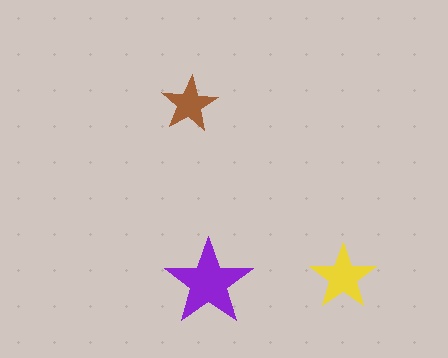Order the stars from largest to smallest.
the purple one, the yellow one, the brown one.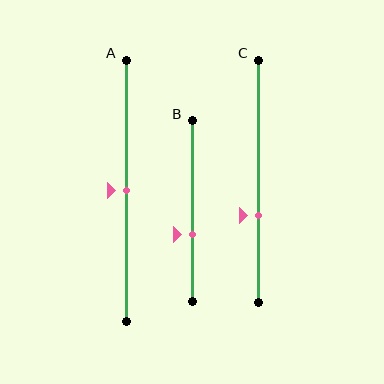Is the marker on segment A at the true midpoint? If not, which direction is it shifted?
Yes, the marker on segment A is at the true midpoint.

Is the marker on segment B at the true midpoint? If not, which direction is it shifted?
No, the marker on segment B is shifted downward by about 13% of the segment length.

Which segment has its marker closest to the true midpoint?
Segment A has its marker closest to the true midpoint.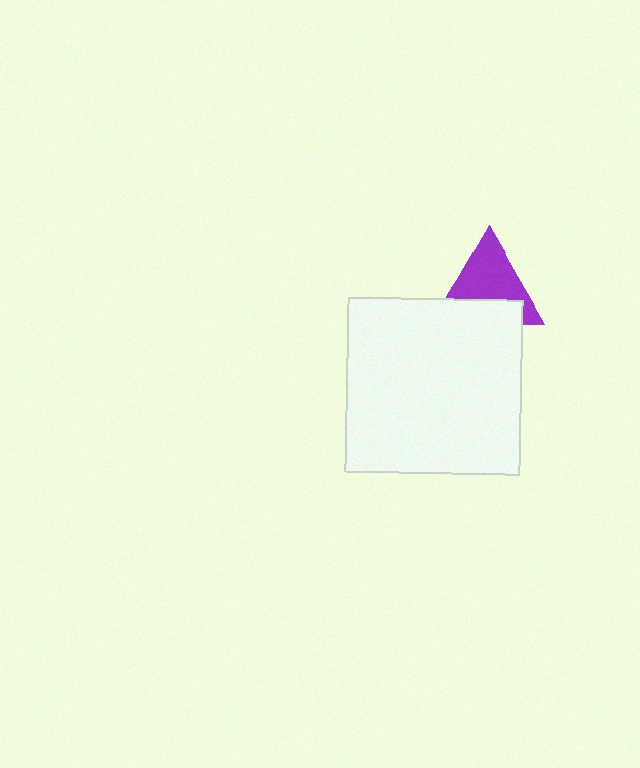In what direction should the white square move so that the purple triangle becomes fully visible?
The white square should move down. That is the shortest direction to clear the overlap and leave the purple triangle fully visible.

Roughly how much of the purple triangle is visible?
About half of it is visible (roughly 62%).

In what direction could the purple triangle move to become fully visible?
The purple triangle could move up. That would shift it out from behind the white square entirely.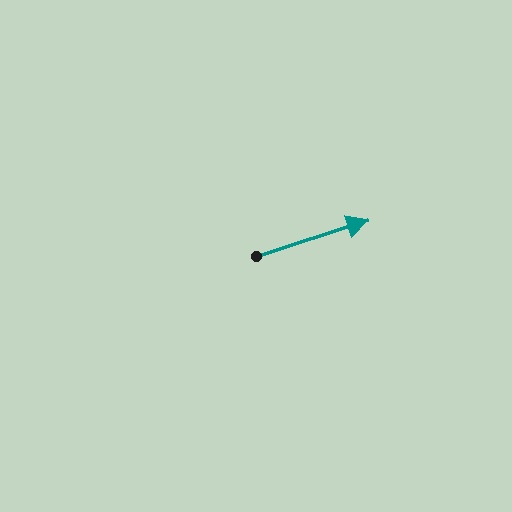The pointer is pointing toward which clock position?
Roughly 2 o'clock.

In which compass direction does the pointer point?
East.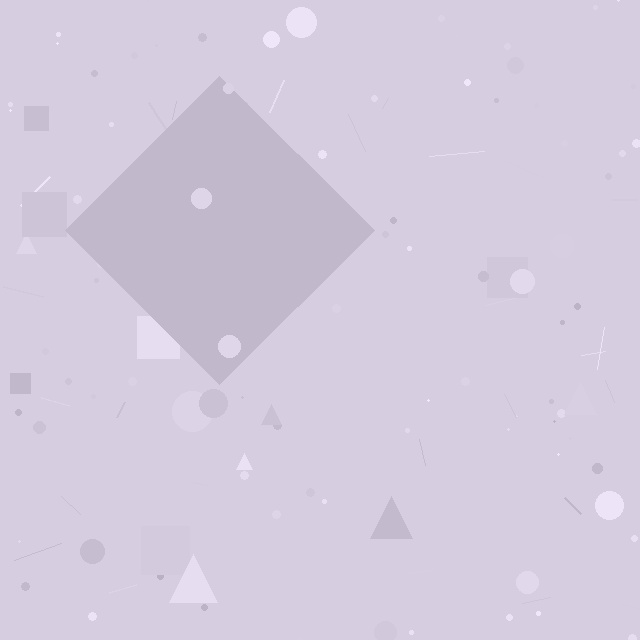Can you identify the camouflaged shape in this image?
The camouflaged shape is a diamond.